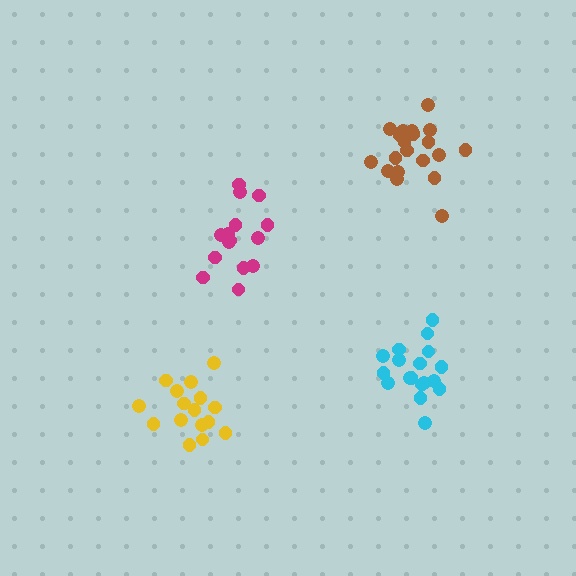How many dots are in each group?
Group 1: 16 dots, Group 2: 15 dots, Group 3: 20 dots, Group 4: 18 dots (69 total).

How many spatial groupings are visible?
There are 4 spatial groupings.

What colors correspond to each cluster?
The clusters are colored: yellow, magenta, brown, cyan.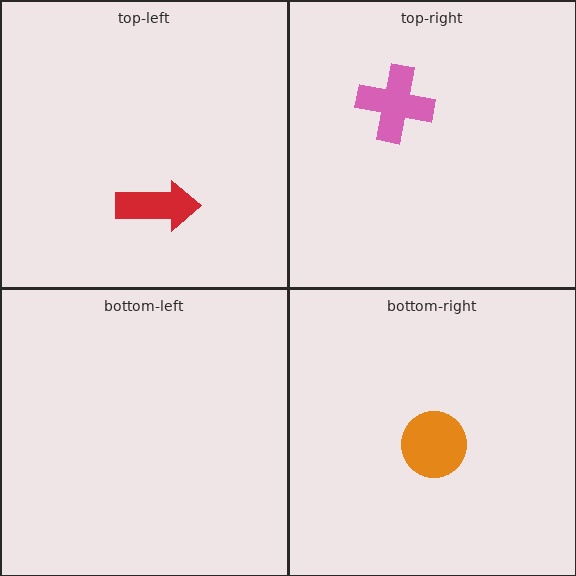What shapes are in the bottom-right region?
The orange circle.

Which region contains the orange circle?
The bottom-right region.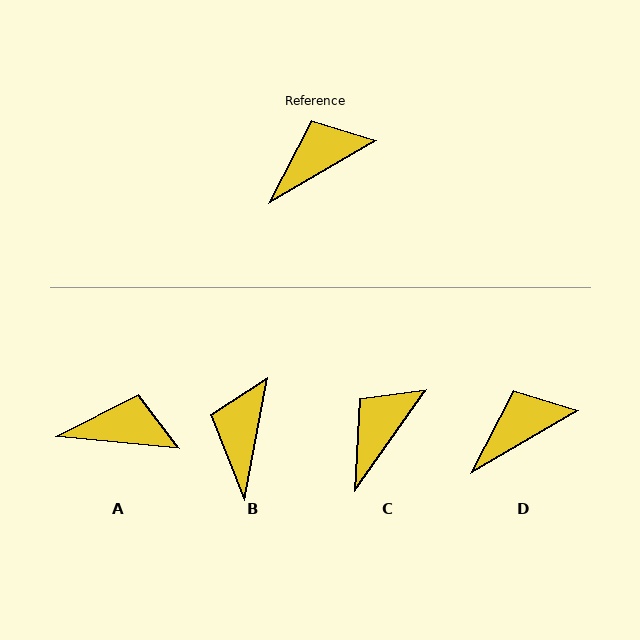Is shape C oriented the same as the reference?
No, it is off by about 24 degrees.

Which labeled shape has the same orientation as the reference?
D.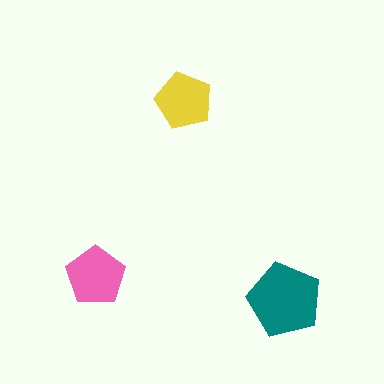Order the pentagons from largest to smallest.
the teal one, the pink one, the yellow one.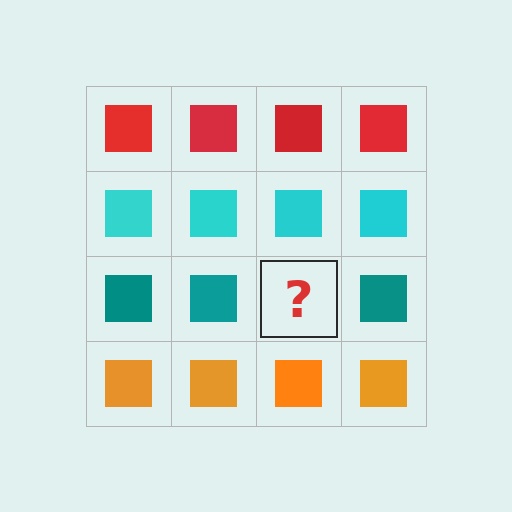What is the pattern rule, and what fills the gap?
The rule is that each row has a consistent color. The gap should be filled with a teal square.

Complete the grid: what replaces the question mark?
The question mark should be replaced with a teal square.